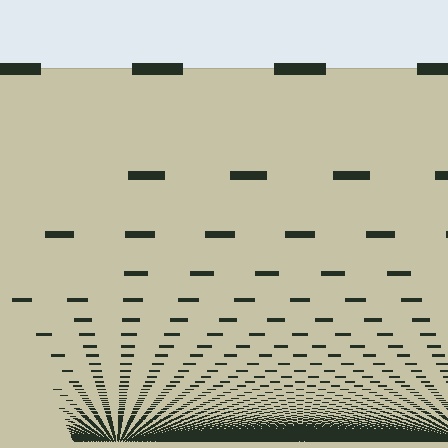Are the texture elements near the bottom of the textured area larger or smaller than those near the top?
Smaller. The gradient is inverted — elements near the bottom are smaller and denser.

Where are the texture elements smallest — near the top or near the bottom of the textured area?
Near the bottom.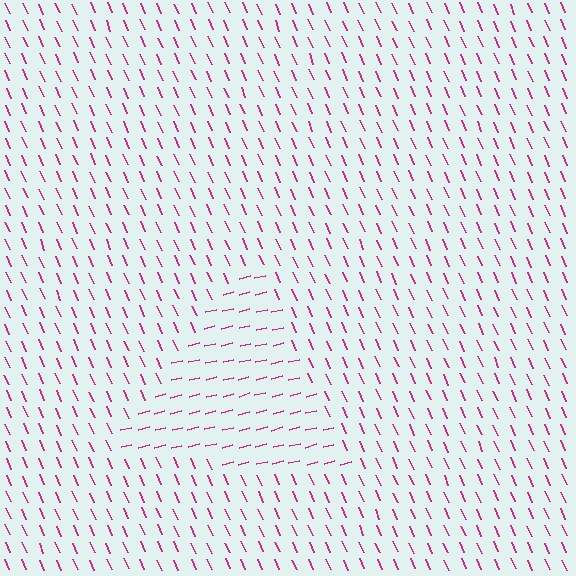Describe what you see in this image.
The image is filled with small magenta line segments. A triangle region in the image has lines oriented differently from the surrounding lines, creating a visible texture boundary.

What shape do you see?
I see a triangle.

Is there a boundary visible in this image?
Yes, there is a texture boundary formed by a change in line orientation.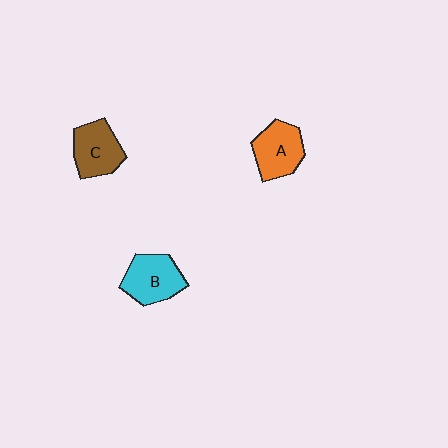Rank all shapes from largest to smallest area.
From largest to smallest: B (cyan), A (orange), C (brown).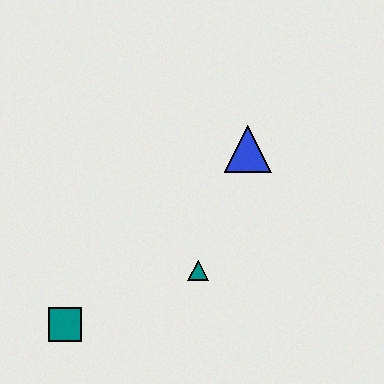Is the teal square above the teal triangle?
No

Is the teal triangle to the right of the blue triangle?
No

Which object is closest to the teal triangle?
The blue triangle is closest to the teal triangle.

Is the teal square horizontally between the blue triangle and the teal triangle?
No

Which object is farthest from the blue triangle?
The teal square is farthest from the blue triangle.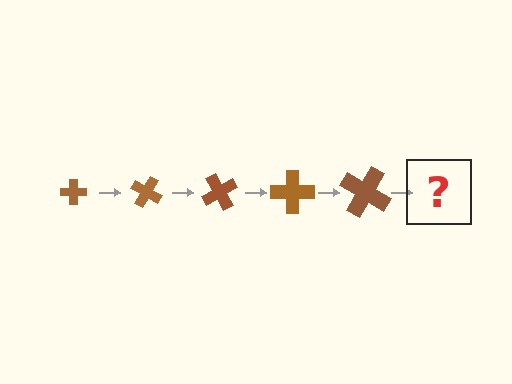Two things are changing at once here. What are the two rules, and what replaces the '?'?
The two rules are that the cross grows larger each step and it rotates 30 degrees each step. The '?' should be a cross, larger than the previous one and rotated 150 degrees from the start.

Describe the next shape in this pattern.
It should be a cross, larger than the previous one and rotated 150 degrees from the start.